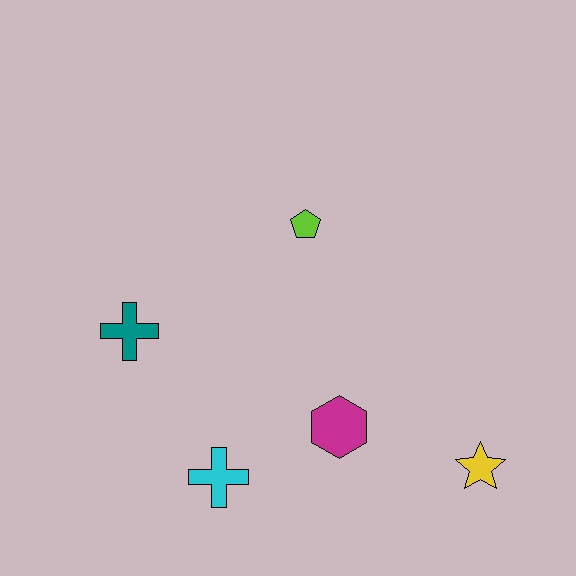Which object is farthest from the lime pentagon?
The yellow star is farthest from the lime pentagon.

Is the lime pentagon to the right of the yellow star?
No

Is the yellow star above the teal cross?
No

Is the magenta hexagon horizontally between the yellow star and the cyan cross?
Yes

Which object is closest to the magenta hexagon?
The cyan cross is closest to the magenta hexagon.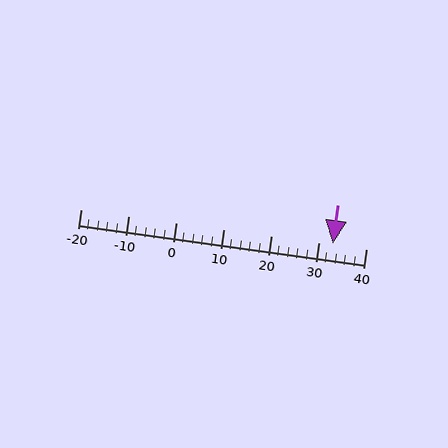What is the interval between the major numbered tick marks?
The major tick marks are spaced 10 units apart.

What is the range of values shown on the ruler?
The ruler shows values from -20 to 40.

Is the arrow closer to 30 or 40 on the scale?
The arrow is closer to 30.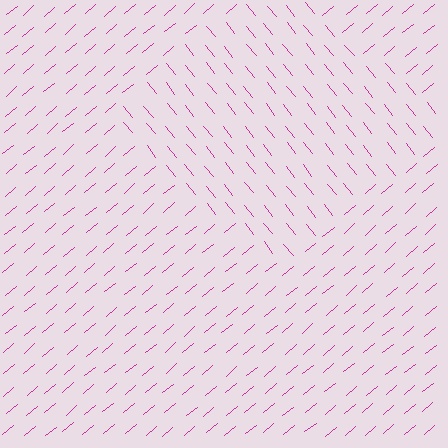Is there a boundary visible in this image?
Yes, there is a texture boundary formed by a change in line orientation.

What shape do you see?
I see a diamond.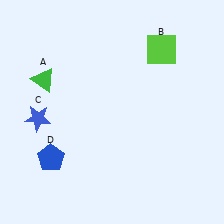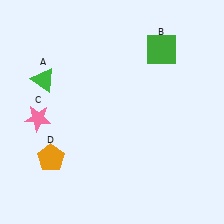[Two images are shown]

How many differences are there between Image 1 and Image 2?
There are 3 differences between the two images.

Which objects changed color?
B changed from lime to green. C changed from blue to pink. D changed from blue to orange.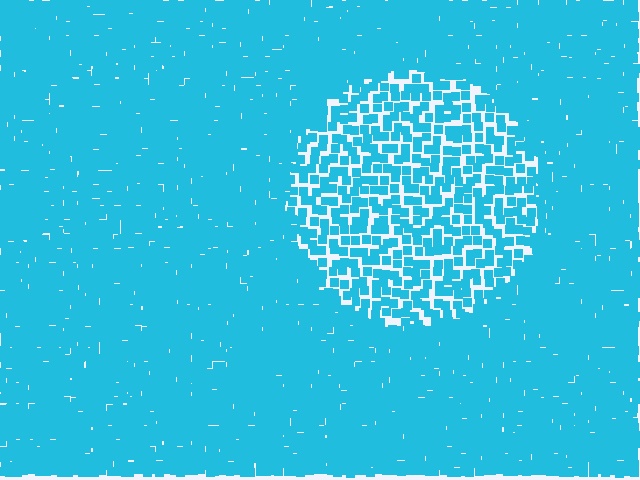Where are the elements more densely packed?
The elements are more densely packed outside the circle boundary.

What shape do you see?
I see a circle.